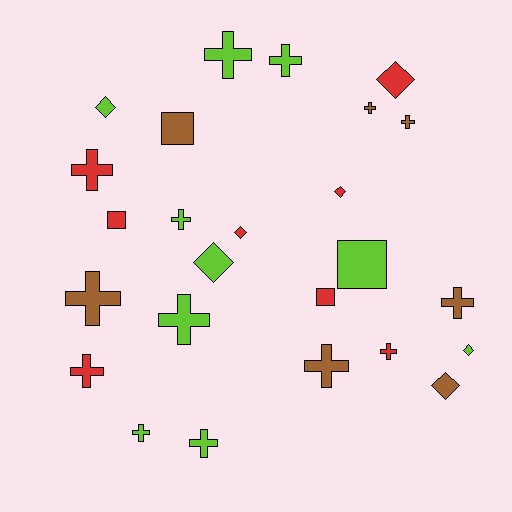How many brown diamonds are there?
There is 1 brown diamond.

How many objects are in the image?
There are 25 objects.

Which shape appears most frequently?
Cross, with 14 objects.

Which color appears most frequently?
Lime, with 10 objects.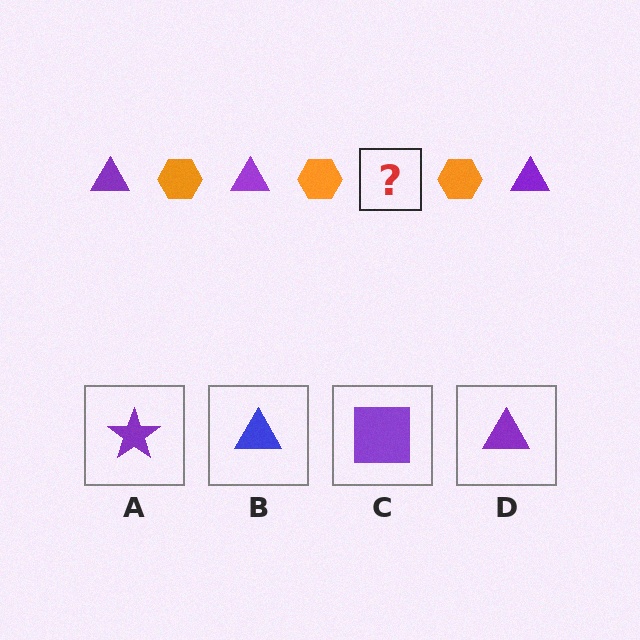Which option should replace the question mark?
Option D.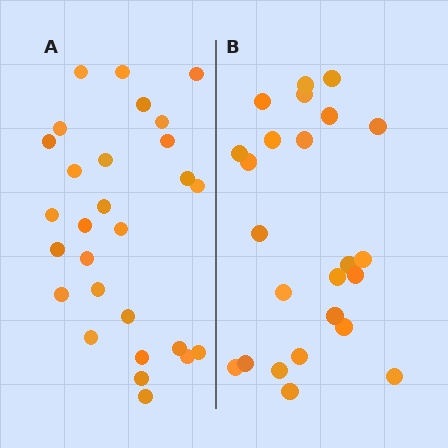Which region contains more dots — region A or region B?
Region A (the left region) has more dots.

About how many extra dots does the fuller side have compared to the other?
Region A has about 4 more dots than region B.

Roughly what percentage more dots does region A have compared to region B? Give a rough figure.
About 15% more.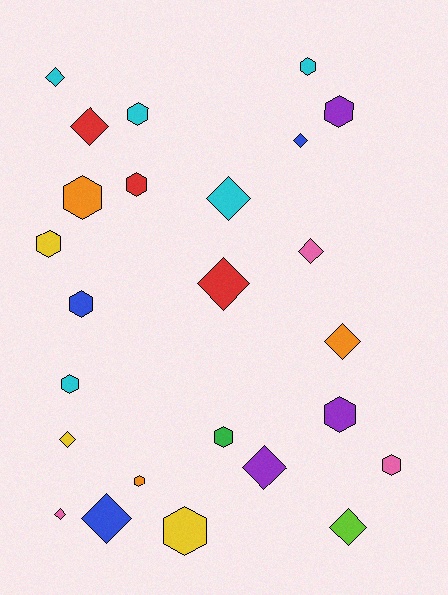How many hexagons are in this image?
There are 13 hexagons.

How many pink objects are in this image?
There are 3 pink objects.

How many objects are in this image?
There are 25 objects.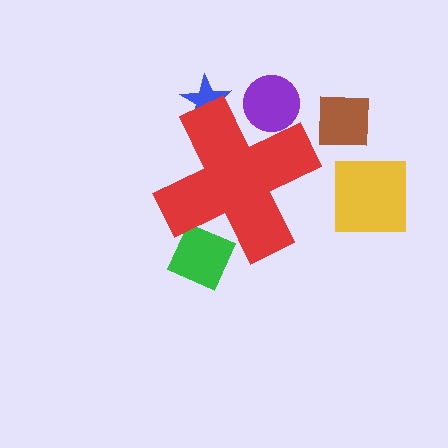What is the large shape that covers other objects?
A red cross.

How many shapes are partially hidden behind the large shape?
3 shapes are partially hidden.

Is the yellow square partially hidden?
No, the yellow square is fully visible.